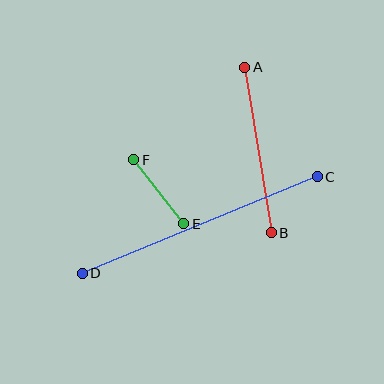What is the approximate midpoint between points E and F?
The midpoint is at approximately (159, 192) pixels.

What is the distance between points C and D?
The distance is approximately 254 pixels.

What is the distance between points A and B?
The distance is approximately 168 pixels.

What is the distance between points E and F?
The distance is approximately 81 pixels.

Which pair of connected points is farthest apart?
Points C and D are farthest apart.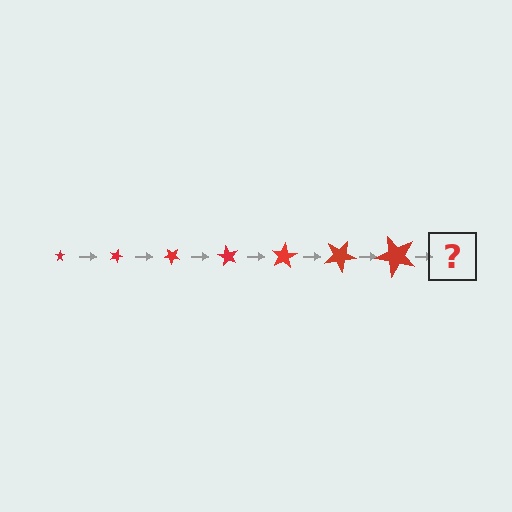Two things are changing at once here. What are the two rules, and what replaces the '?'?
The two rules are that the star grows larger each step and it rotates 20 degrees each step. The '?' should be a star, larger than the previous one and rotated 140 degrees from the start.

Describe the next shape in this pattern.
It should be a star, larger than the previous one and rotated 140 degrees from the start.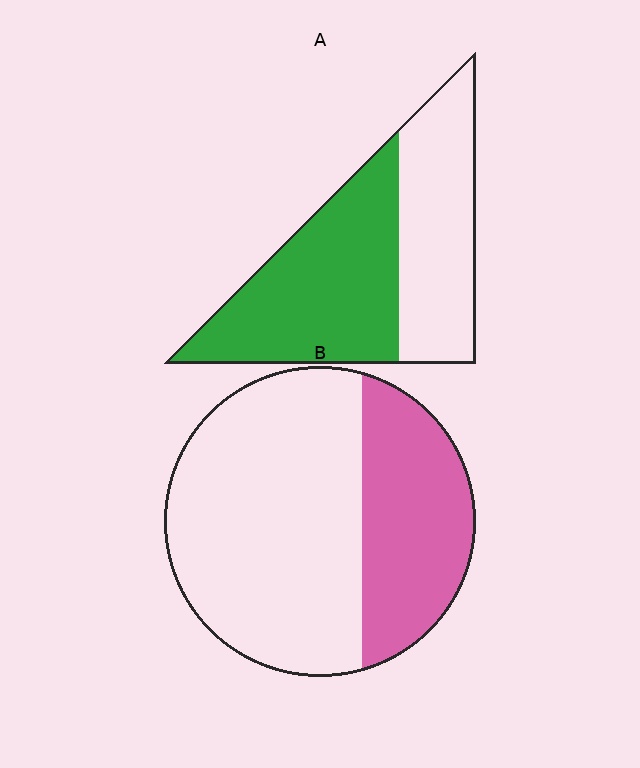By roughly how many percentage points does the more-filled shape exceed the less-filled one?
By roughly 25 percentage points (A over B).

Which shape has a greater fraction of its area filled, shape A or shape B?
Shape A.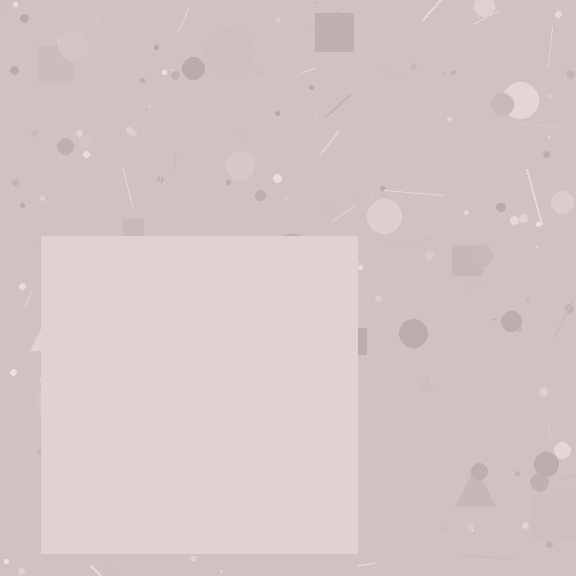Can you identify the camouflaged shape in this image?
The camouflaged shape is a square.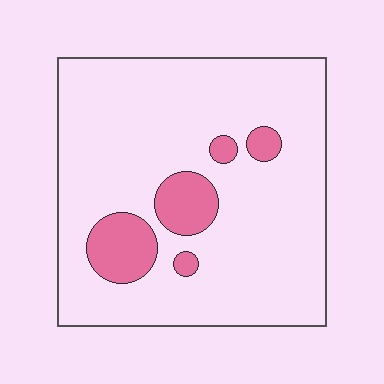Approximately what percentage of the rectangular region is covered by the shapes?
Approximately 15%.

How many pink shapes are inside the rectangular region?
5.